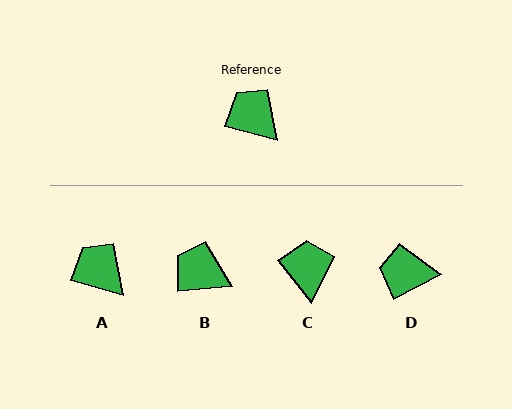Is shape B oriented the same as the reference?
No, it is off by about 20 degrees.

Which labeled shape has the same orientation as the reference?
A.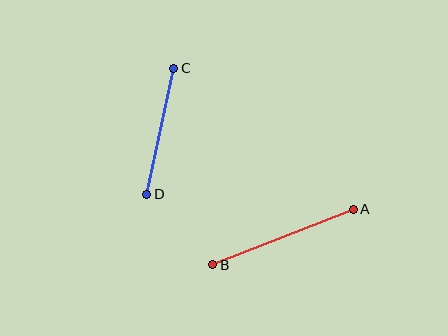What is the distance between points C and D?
The distance is approximately 129 pixels.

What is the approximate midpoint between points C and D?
The midpoint is at approximately (160, 131) pixels.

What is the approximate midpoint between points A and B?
The midpoint is at approximately (283, 237) pixels.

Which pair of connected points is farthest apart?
Points A and B are farthest apart.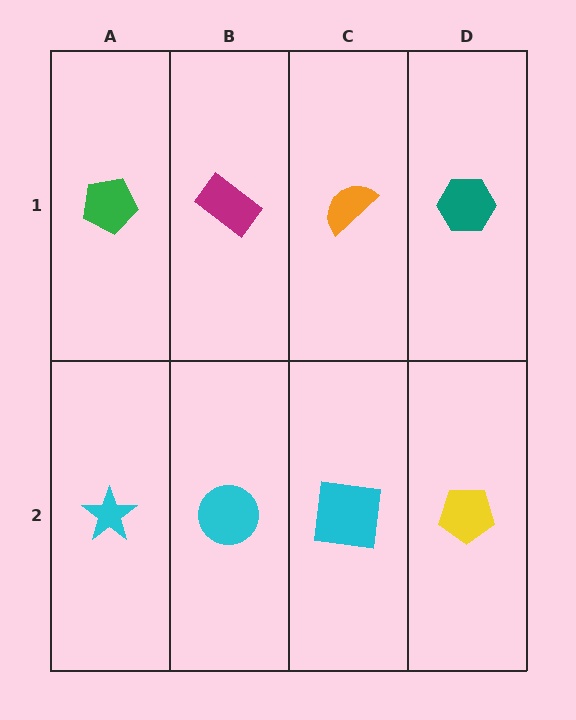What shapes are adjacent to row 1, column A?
A cyan star (row 2, column A), a magenta rectangle (row 1, column B).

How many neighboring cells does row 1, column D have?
2.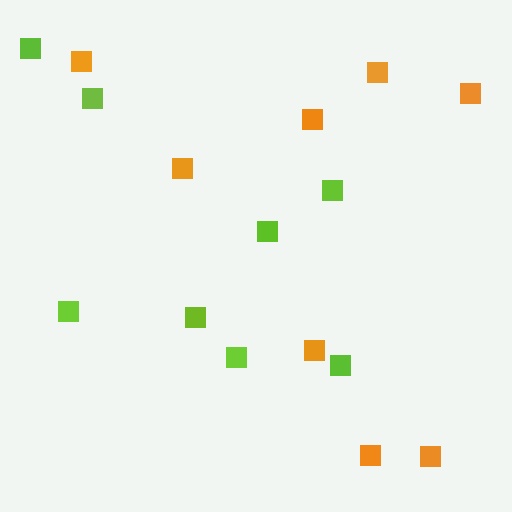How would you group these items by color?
There are 2 groups: one group of lime squares (8) and one group of orange squares (8).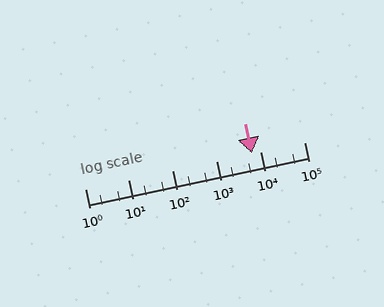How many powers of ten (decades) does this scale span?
The scale spans 5 decades, from 1 to 100000.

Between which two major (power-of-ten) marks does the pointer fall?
The pointer is between 1000 and 10000.